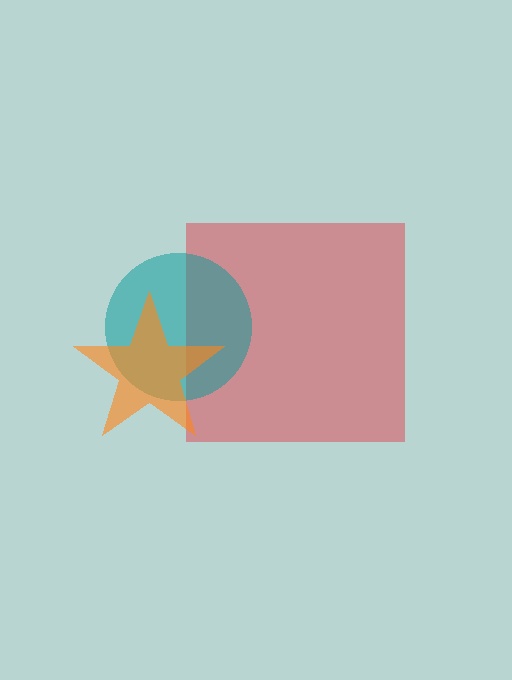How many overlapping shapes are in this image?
There are 3 overlapping shapes in the image.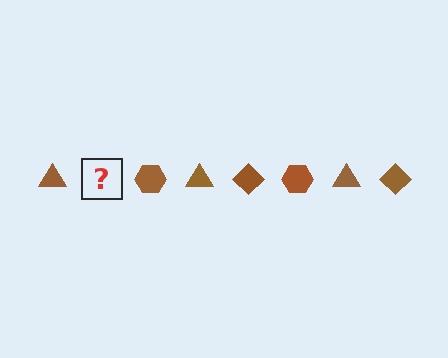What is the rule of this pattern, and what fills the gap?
The rule is that the pattern cycles through triangle, diamond, hexagon shapes in brown. The gap should be filled with a brown diamond.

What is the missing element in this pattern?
The missing element is a brown diamond.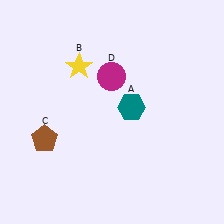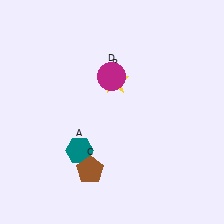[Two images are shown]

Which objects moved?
The objects that moved are: the teal hexagon (A), the yellow star (B), the brown pentagon (C).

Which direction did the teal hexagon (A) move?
The teal hexagon (A) moved left.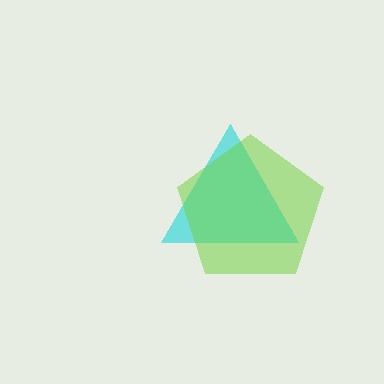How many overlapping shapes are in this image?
There are 2 overlapping shapes in the image.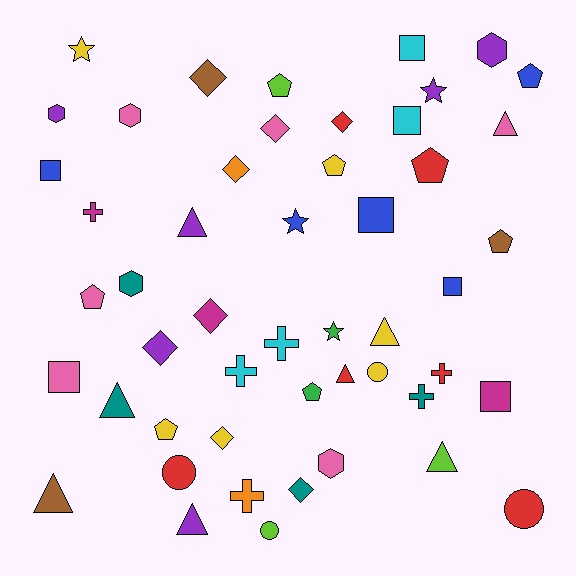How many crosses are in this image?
There are 6 crosses.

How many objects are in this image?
There are 50 objects.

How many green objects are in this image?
There are 2 green objects.